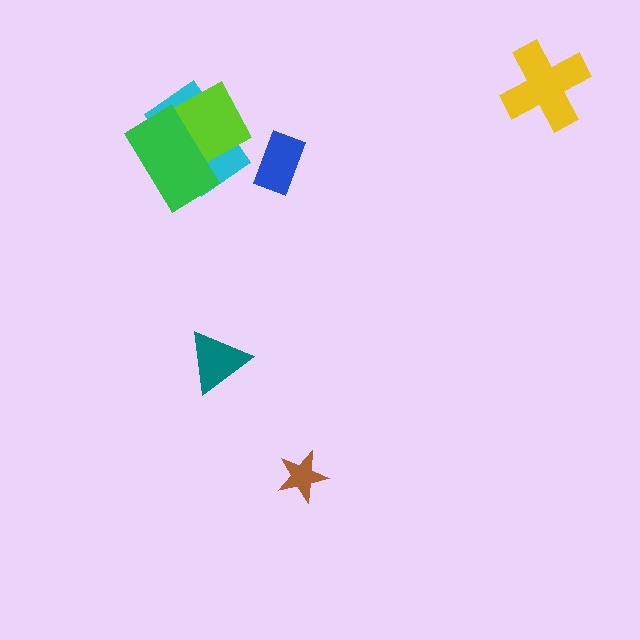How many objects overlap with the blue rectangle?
0 objects overlap with the blue rectangle.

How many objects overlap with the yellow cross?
0 objects overlap with the yellow cross.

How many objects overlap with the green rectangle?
2 objects overlap with the green rectangle.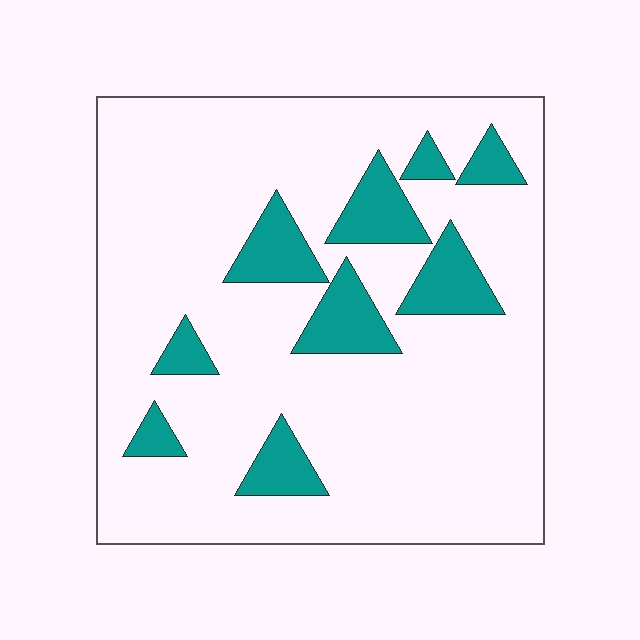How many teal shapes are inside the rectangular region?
9.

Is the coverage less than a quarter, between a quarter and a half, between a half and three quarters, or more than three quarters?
Less than a quarter.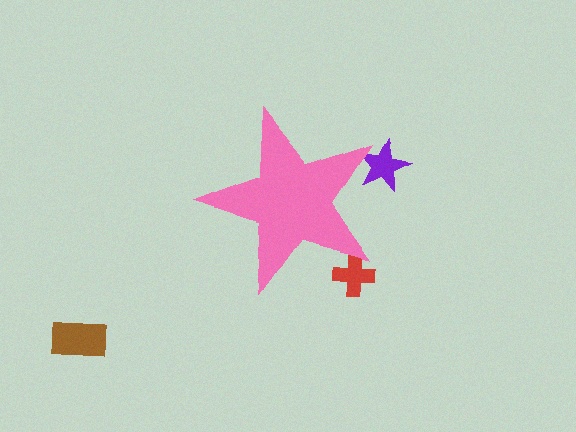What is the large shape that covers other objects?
A pink star.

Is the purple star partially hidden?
Yes, the purple star is partially hidden behind the pink star.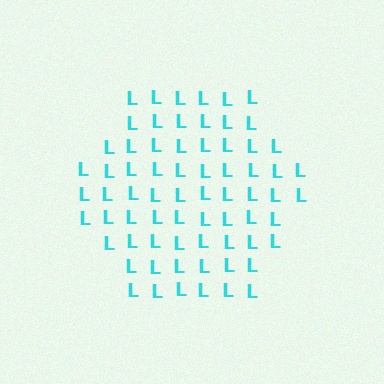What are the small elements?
The small elements are letter L's.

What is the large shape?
The large shape is a hexagon.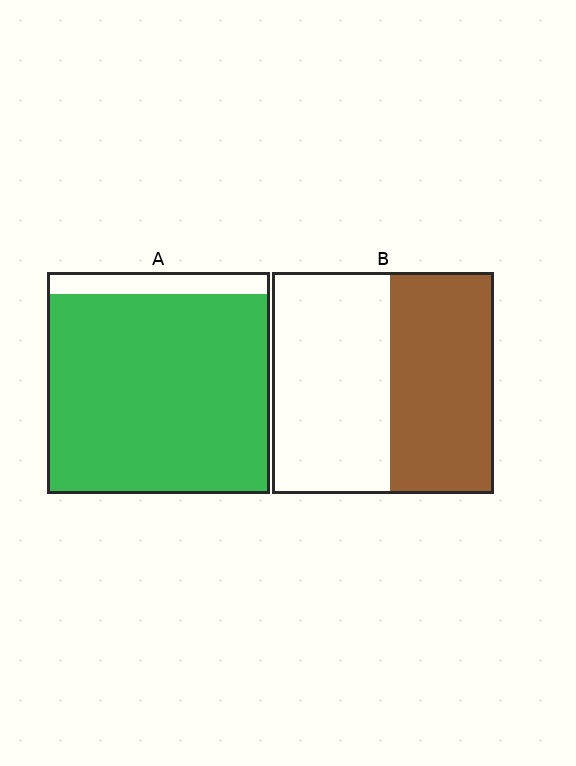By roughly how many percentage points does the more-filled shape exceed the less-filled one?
By roughly 45 percentage points (A over B).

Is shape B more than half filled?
Roughly half.